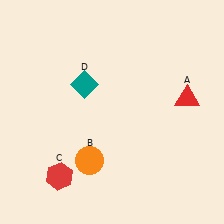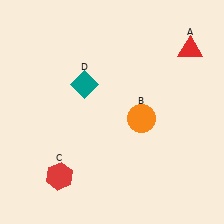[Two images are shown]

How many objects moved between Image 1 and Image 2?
2 objects moved between the two images.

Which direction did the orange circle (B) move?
The orange circle (B) moved right.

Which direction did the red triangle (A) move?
The red triangle (A) moved up.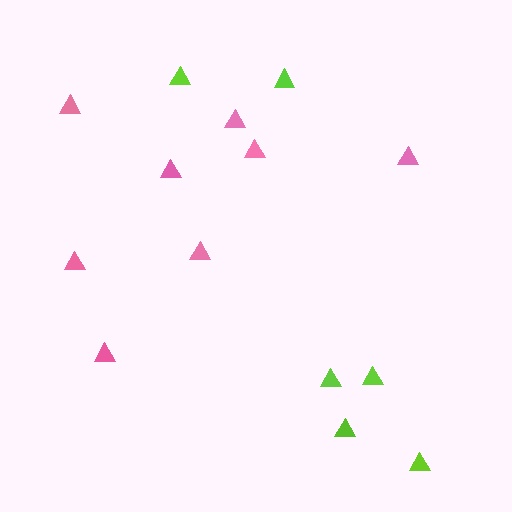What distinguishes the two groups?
There are 2 groups: one group of lime triangles (6) and one group of pink triangles (8).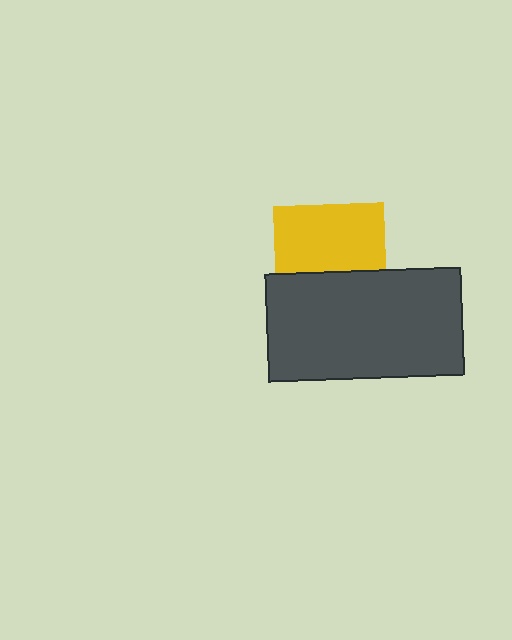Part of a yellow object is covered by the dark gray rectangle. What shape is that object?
It is a square.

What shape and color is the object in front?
The object in front is a dark gray rectangle.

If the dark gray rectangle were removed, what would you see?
You would see the complete yellow square.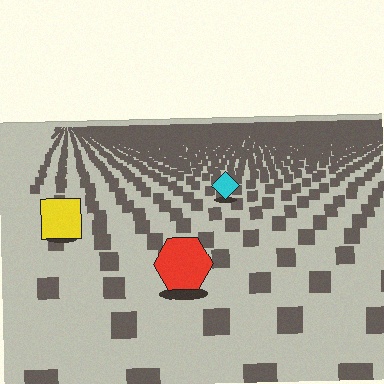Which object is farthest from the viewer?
The cyan diamond is farthest from the viewer. It appears smaller and the ground texture around it is denser.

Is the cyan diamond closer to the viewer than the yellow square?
No. The yellow square is closer — you can tell from the texture gradient: the ground texture is coarser near it.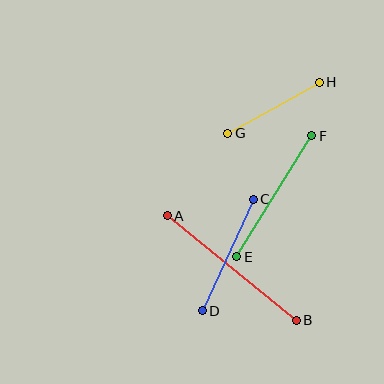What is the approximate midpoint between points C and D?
The midpoint is at approximately (228, 255) pixels.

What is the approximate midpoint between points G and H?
The midpoint is at approximately (273, 108) pixels.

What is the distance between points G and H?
The distance is approximately 105 pixels.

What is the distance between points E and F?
The distance is approximately 142 pixels.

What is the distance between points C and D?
The distance is approximately 123 pixels.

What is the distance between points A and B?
The distance is approximately 166 pixels.